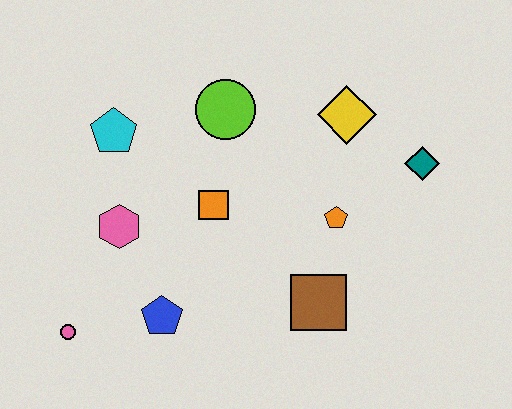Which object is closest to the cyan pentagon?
The pink hexagon is closest to the cyan pentagon.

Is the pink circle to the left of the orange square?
Yes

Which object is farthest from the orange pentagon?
The pink circle is farthest from the orange pentagon.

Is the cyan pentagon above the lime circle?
No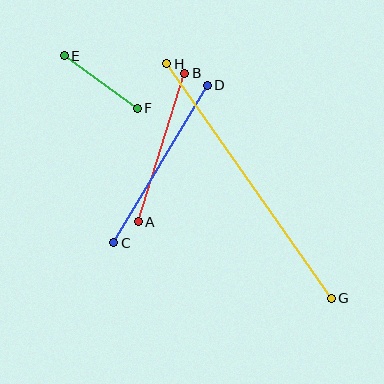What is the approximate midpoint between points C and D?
The midpoint is at approximately (160, 164) pixels.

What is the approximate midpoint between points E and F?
The midpoint is at approximately (101, 82) pixels.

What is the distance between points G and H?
The distance is approximately 287 pixels.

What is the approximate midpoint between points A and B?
The midpoint is at approximately (161, 147) pixels.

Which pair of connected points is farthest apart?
Points G and H are farthest apart.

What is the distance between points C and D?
The distance is approximately 183 pixels.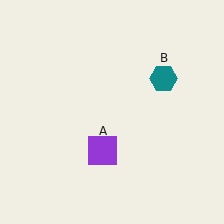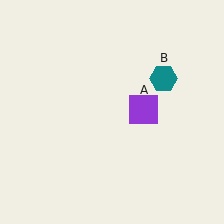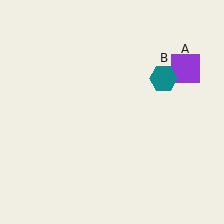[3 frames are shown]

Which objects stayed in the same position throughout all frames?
Teal hexagon (object B) remained stationary.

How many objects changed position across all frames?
1 object changed position: purple square (object A).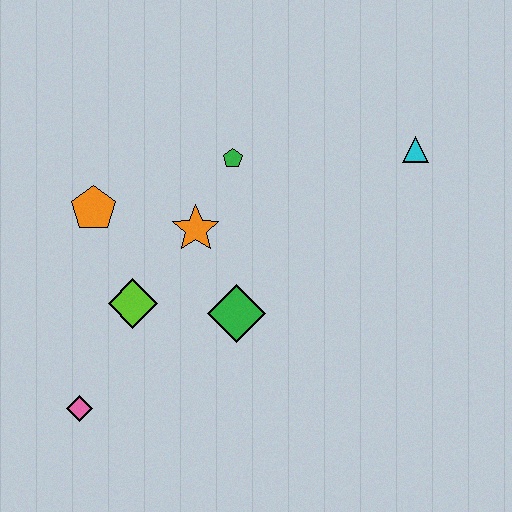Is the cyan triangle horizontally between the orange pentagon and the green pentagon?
No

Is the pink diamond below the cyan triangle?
Yes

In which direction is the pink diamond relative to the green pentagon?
The pink diamond is below the green pentagon.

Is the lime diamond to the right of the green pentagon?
No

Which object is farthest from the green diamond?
The cyan triangle is farthest from the green diamond.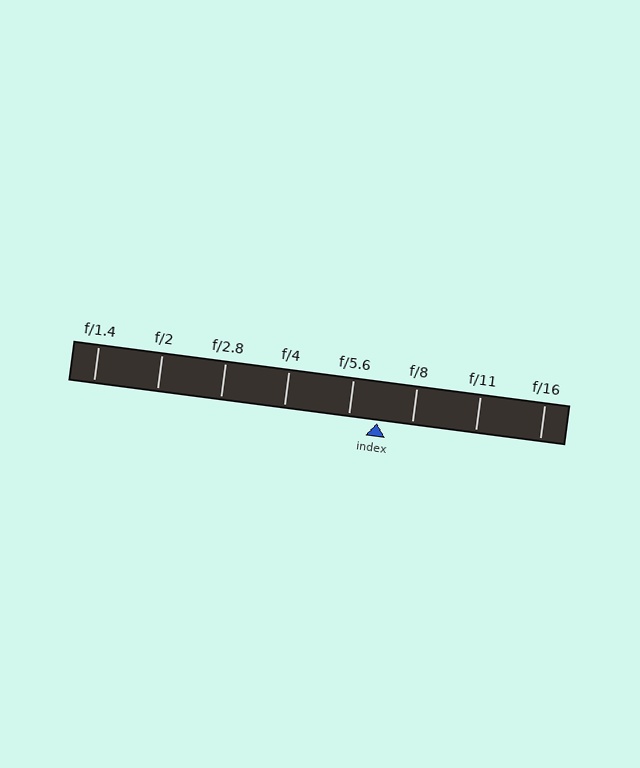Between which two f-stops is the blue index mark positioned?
The index mark is between f/5.6 and f/8.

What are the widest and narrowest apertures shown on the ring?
The widest aperture shown is f/1.4 and the narrowest is f/16.